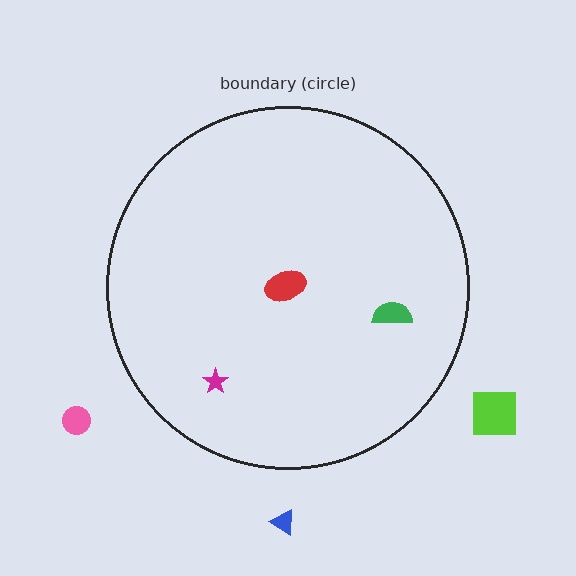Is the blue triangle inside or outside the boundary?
Outside.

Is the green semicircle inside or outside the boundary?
Inside.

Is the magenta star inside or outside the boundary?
Inside.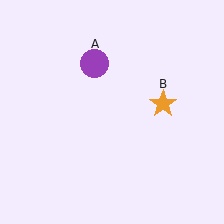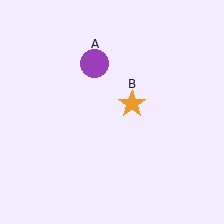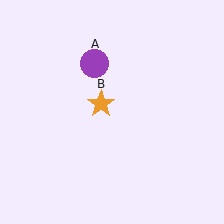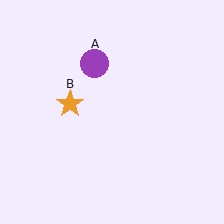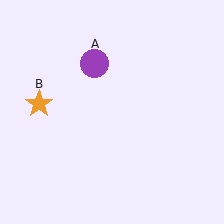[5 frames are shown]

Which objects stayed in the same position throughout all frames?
Purple circle (object A) remained stationary.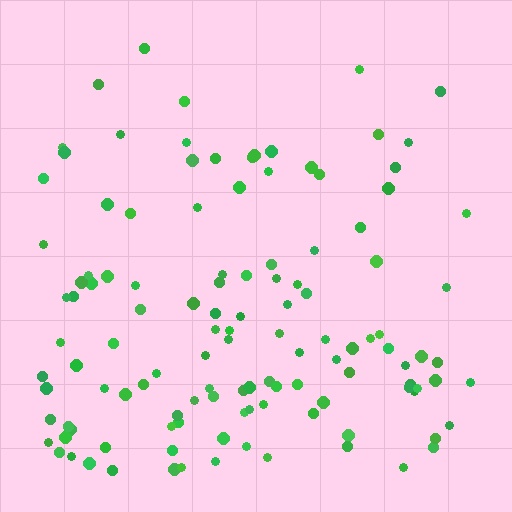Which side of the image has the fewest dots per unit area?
The top.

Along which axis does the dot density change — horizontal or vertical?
Vertical.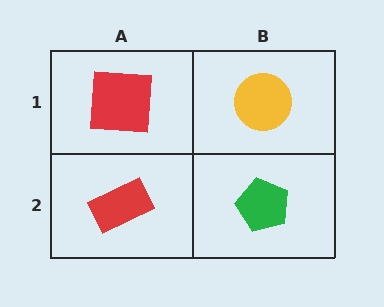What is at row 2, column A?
A red rectangle.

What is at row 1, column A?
A red square.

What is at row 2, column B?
A green pentagon.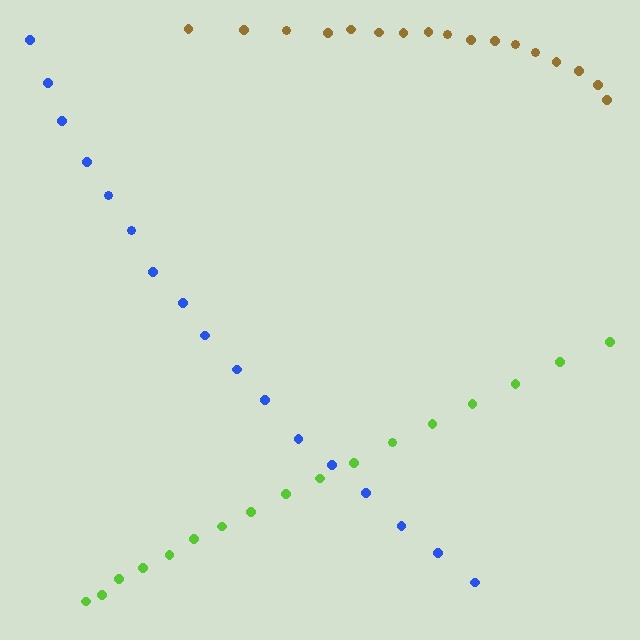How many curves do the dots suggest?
There are 3 distinct paths.